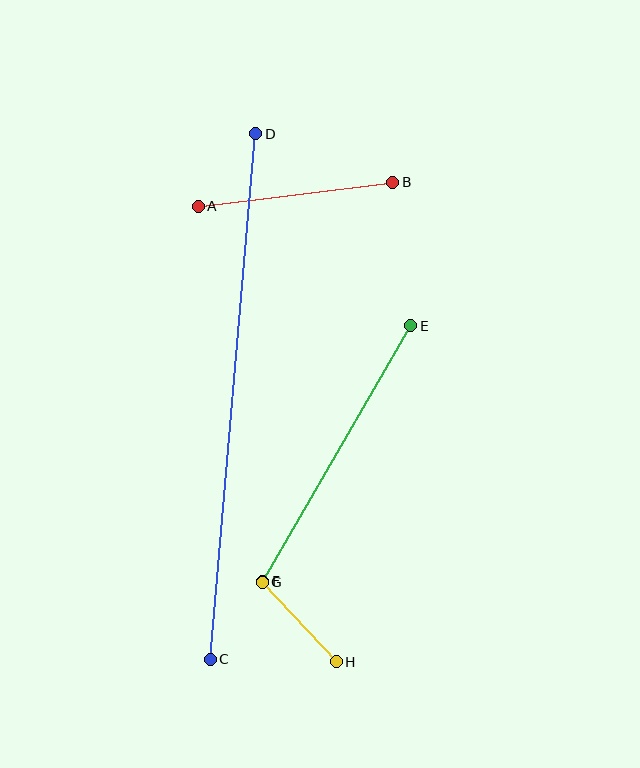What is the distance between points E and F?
The distance is approximately 295 pixels.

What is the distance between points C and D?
The distance is approximately 528 pixels.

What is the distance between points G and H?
The distance is approximately 108 pixels.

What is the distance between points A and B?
The distance is approximately 196 pixels.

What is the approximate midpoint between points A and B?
The midpoint is at approximately (296, 194) pixels.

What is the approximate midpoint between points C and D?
The midpoint is at approximately (233, 396) pixels.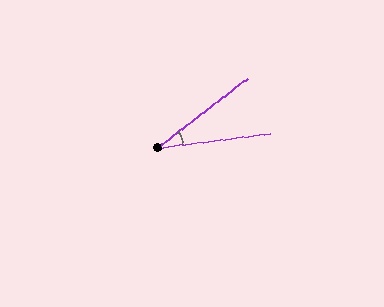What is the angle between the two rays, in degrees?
Approximately 30 degrees.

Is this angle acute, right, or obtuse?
It is acute.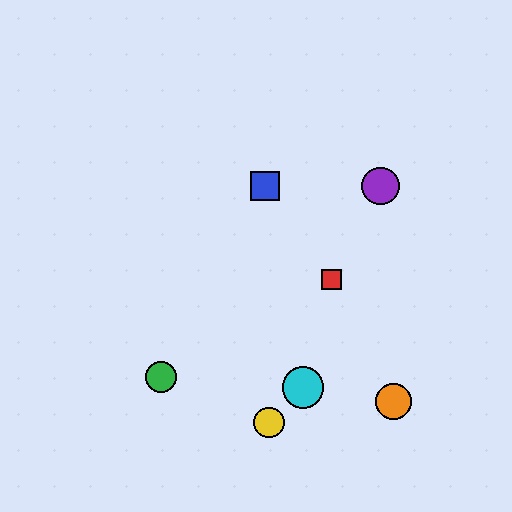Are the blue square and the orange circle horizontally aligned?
No, the blue square is at y≈186 and the orange circle is at y≈401.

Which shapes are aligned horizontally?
The blue square, the purple circle are aligned horizontally.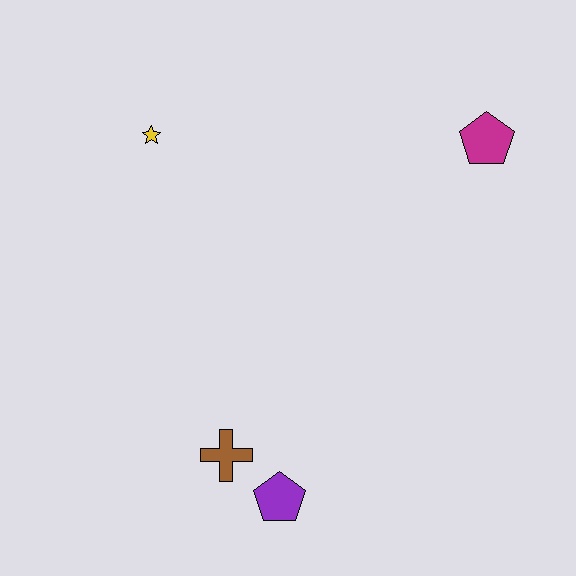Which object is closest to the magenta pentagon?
The yellow star is closest to the magenta pentagon.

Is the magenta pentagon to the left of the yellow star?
No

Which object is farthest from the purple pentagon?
The magenta pentagon is farthest from the purple pentagon.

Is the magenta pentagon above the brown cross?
Yes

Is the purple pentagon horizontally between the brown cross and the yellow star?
No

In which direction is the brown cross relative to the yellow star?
The brown cross is below the yellow star.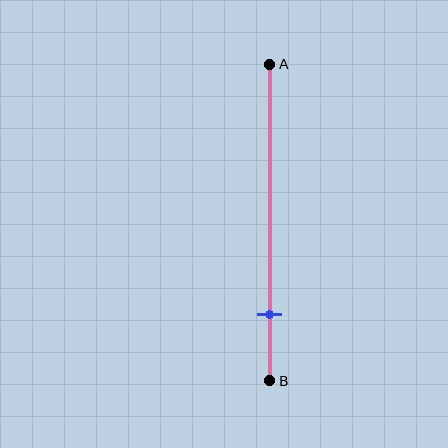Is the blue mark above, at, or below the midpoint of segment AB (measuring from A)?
The blue mark is below the midpoint of segment AB.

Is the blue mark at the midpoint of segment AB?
No, the mark is at about 80% from A, not at the 50% midpoint.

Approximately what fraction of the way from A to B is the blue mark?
The blue mark is approximately 80% of the way from A to B.